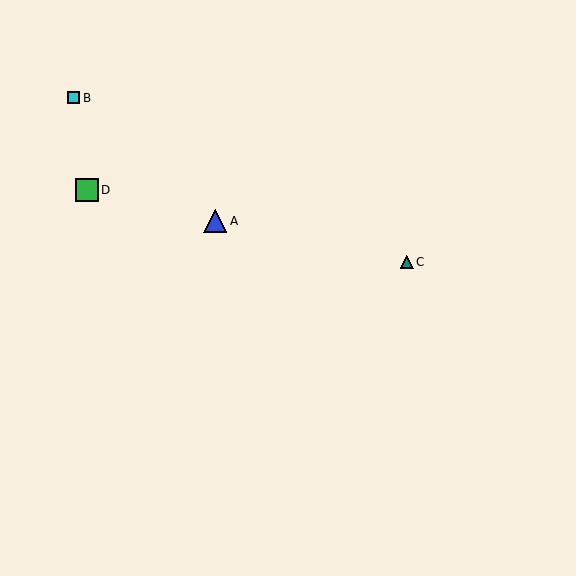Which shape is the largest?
The blue triangle (labeled A) is the largest.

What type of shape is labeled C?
Shape C is a teal triangle.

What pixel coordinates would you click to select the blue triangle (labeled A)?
Click at (215, 221) to select the blue triangle A.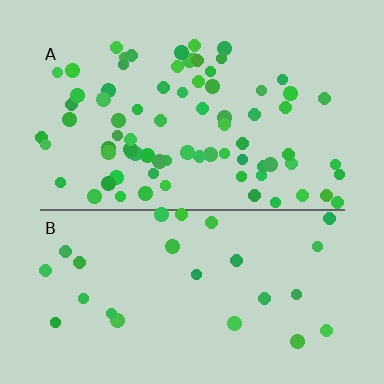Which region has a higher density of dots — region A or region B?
A (the top).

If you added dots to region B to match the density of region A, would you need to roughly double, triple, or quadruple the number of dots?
Approximately triple.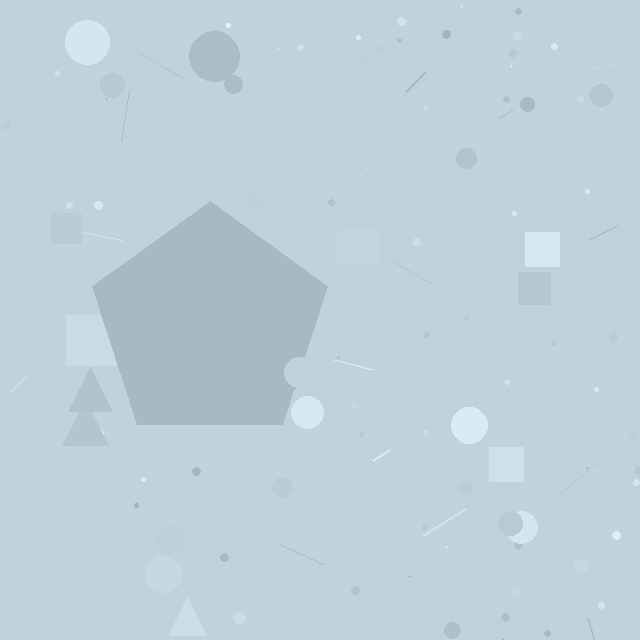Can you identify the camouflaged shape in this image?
The camouflaged shape is a pentagon.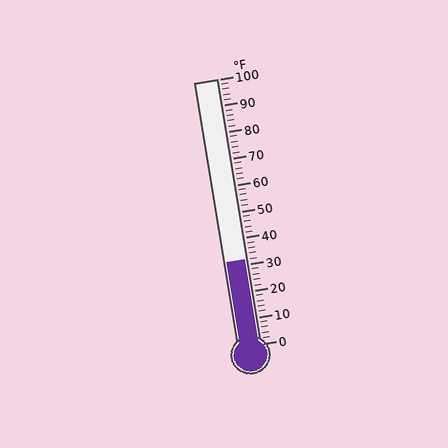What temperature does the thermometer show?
The thermometer shows approximately 32°F.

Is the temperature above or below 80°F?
The temperature is below 80°F.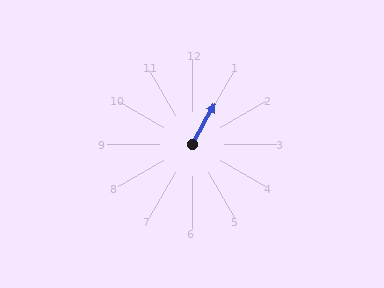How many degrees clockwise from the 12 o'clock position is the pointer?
Approximately 29 degrees.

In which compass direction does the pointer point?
Northeast.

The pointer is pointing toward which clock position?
Roughly 1 o'clock.